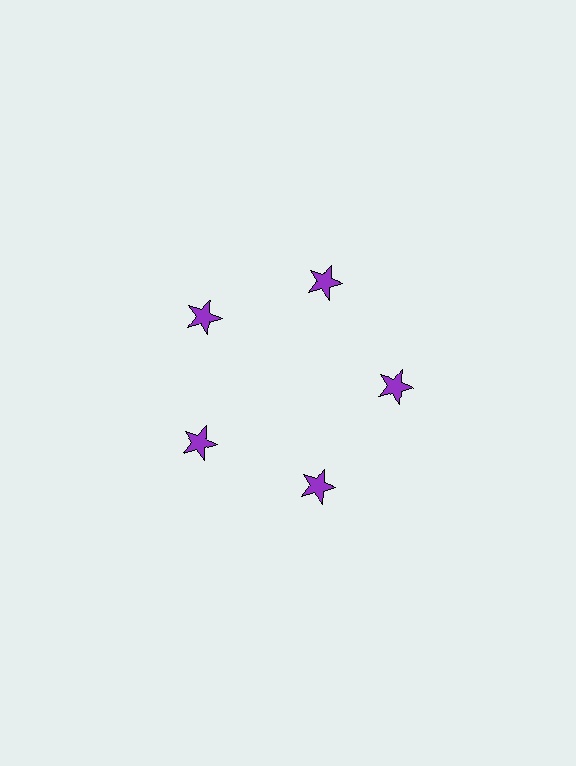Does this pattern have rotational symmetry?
Yes, this pattern has 5-fold rotational symmetry. It looks the same after rotating 72 degrees around the center.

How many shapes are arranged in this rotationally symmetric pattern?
There are 5 shapes, arranged in 5 groups of 1.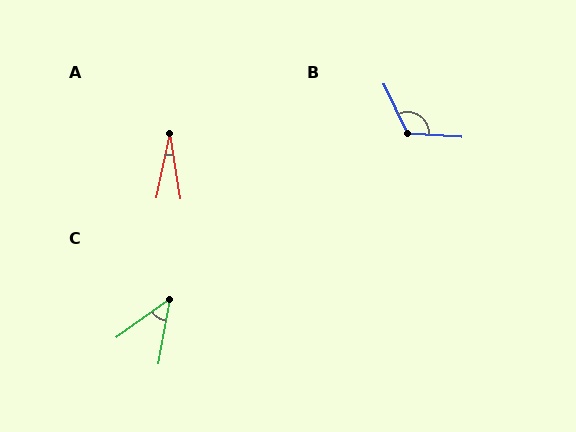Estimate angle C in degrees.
Approximately 44 degrees.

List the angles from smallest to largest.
A (21°), C (44°), B (119°).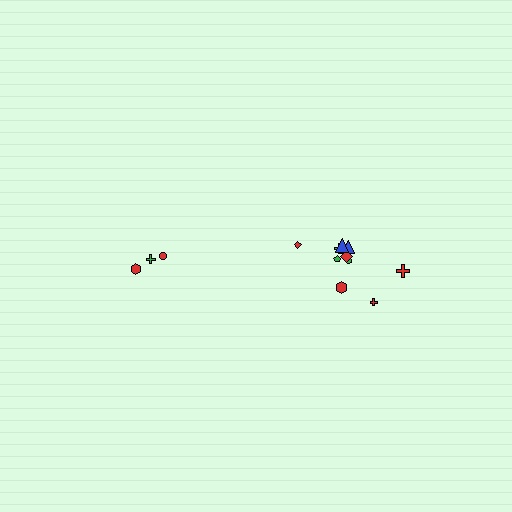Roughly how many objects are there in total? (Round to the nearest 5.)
Roughly 15 objects in total.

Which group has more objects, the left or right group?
The right group.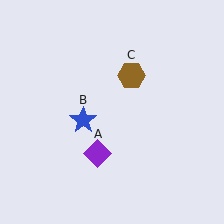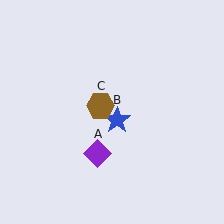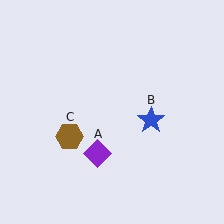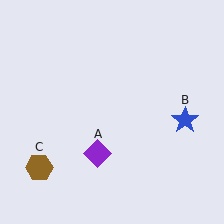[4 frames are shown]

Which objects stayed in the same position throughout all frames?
Purple diamond (object A) remained stationary.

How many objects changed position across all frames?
2 objects changed position: blue star (object B), brown hexagon (object C).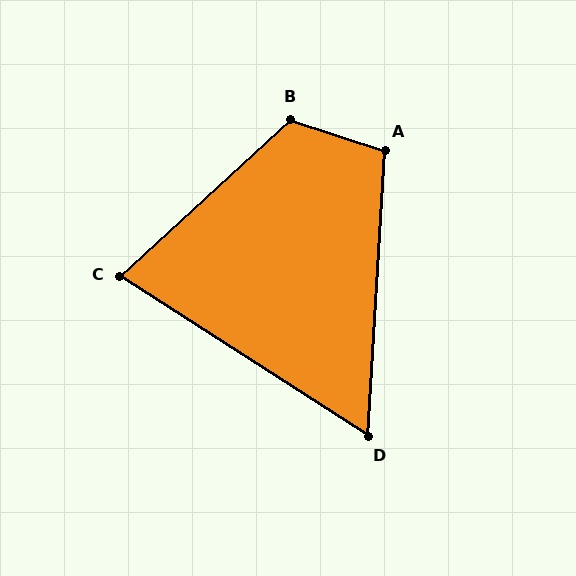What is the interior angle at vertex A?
Approximately 105 degrees (obtuse).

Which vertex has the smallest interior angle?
D, at approximately 61 degrees.